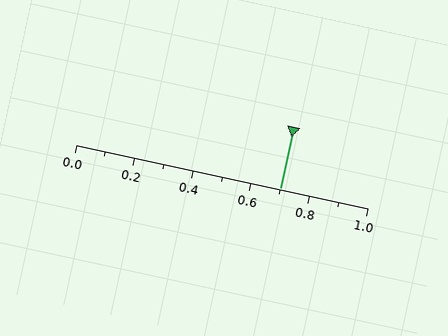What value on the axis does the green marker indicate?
The marker indicates approximately 0.7.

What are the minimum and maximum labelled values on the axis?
The axis runs from 0.0 to 1.0.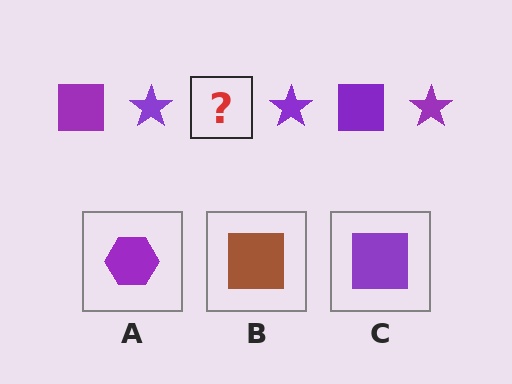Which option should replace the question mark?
Option C.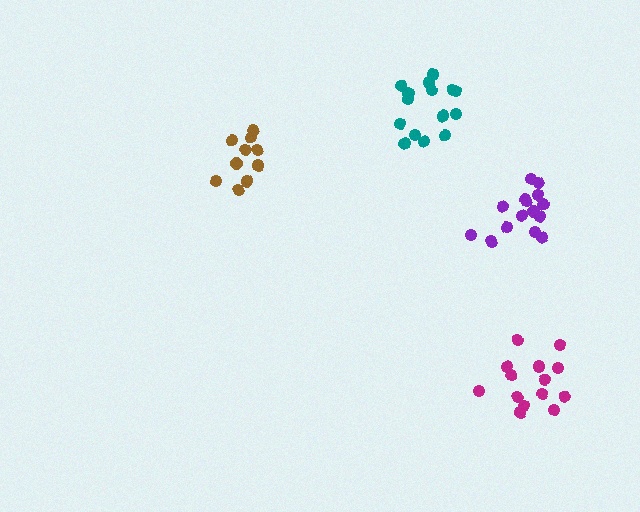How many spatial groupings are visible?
There are 4 spatial groupings.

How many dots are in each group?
Group 1: 15 dots, Group 2: 14 dots, Group 3: 10 dots, Group 4: 15 dots (54 total).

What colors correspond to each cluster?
The clusters are colored: purple, magenta, brown, teal.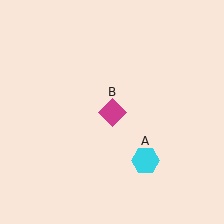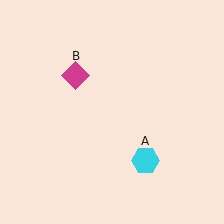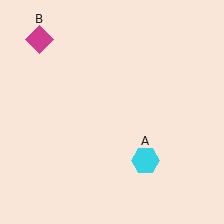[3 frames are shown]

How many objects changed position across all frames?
1 object changed position: magenta diamond (object B).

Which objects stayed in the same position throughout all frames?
Cyan hexagon (object A) remained stationary.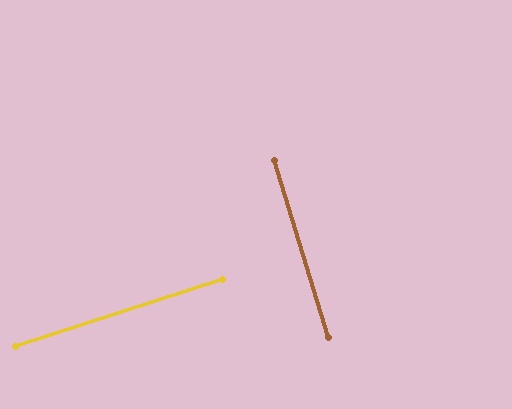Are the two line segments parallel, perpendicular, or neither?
Perpendicular — they meet at approximately 89°.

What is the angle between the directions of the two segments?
Approximately 89 degrees.